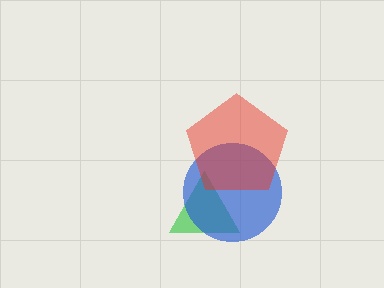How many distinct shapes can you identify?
There are 3 distinct shapes: a green triangle, a blue circle, a red pentagon.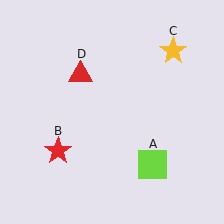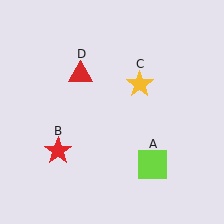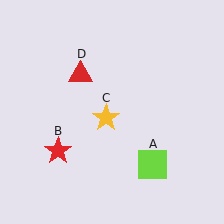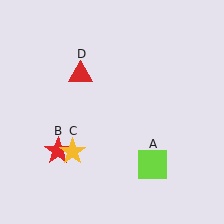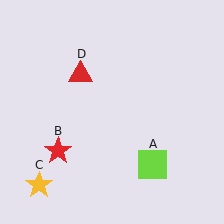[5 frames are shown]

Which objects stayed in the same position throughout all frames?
Lime square (object A) and red star (object B) and red triangle (object D) remained stationary.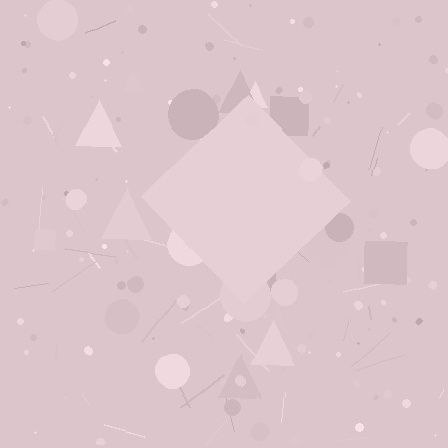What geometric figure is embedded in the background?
A diamond is embedded in the background.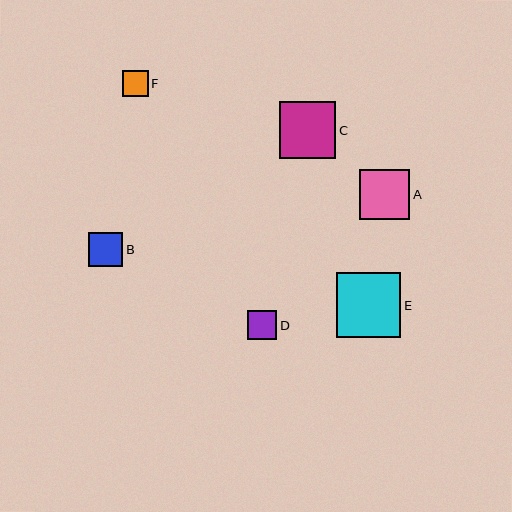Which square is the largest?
Square E is the largest with a size of approximately 65 pixels.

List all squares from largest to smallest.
From largest to smallest: E, C, A, B, D, F.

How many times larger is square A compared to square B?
Square A is approximately 1.5 times the size of square B.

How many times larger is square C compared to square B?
Square C is approximately 1.7 times the size of square B.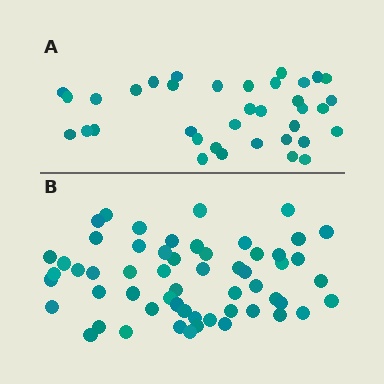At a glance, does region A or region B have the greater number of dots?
Region B (the bottom region) has more dots.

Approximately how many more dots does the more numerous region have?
Region B has approximately 20 more dots than region A.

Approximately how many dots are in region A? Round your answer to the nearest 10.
About 40 dots. (The exact count is 36, which rounds to 40.)